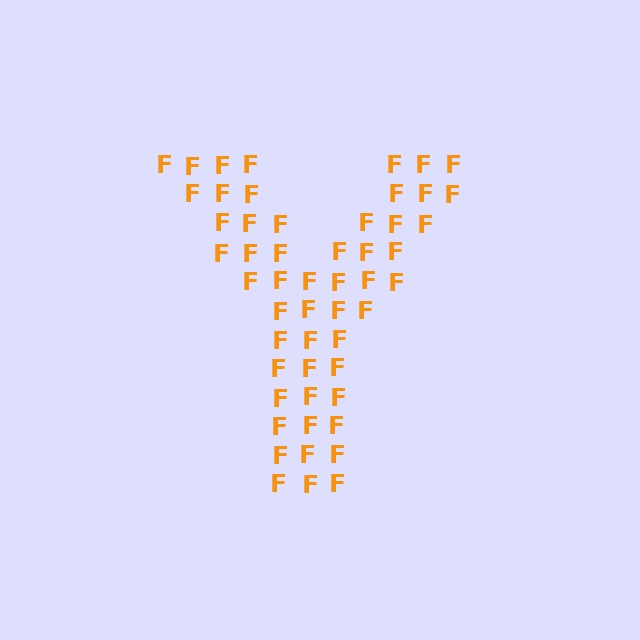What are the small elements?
The small elements are letter F's.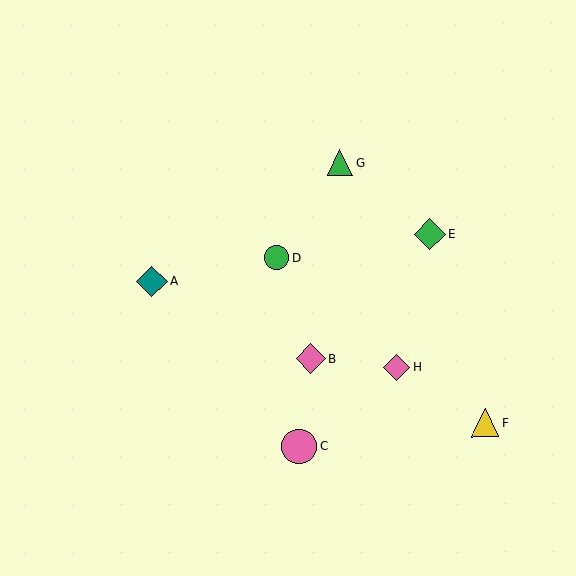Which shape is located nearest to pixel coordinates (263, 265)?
The green circle (labeled D) at (277, 258) is nearest to that location.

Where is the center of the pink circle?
The center of the pink circle is at (300, 446).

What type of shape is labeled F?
Shape F is a yellow triangle.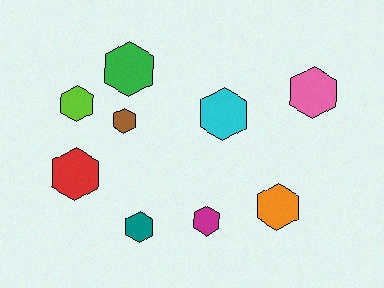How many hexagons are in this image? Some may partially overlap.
There are 9 hexagons.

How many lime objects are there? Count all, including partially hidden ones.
There is 1 lime object.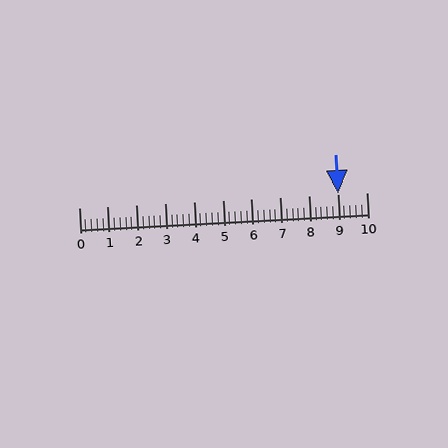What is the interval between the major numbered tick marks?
The major tick marks are spaced 1 units apart.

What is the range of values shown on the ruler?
The ruler shows values from 0 to 10.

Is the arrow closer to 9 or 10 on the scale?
The arrow is closer to 9.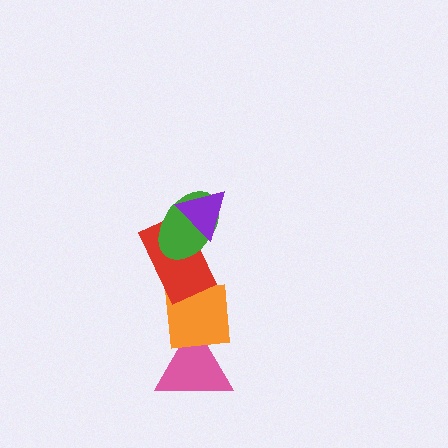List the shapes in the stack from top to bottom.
From top to bottom: the purple triangle, the green ellipse, the red rectangle, the orange square, the pink triangle.